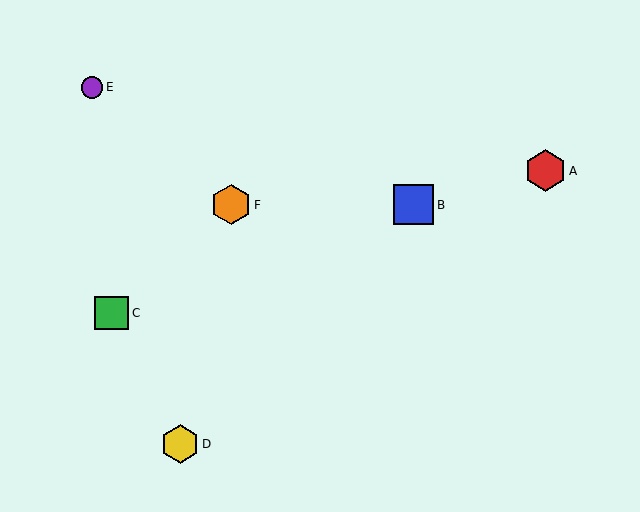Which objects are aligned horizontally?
Objects B, F are aligned horizontally.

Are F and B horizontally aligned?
Yes, both are at y≈205.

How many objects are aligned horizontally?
2 objects (B, F) are aligned horizontally.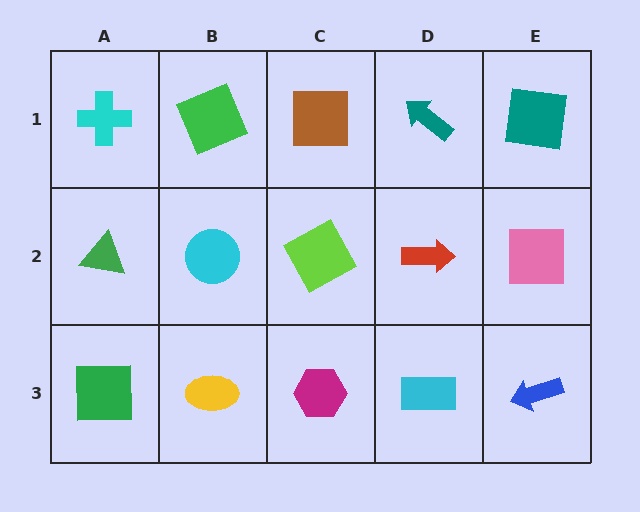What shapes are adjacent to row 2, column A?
A cyan cross (row 1, column A), a green square (row 3, column A), a cyan circle (row 2, column B).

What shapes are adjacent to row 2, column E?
A teal square (row 1, column E), a blue arrow (row 3, column E), a red arrow (row 2, column D).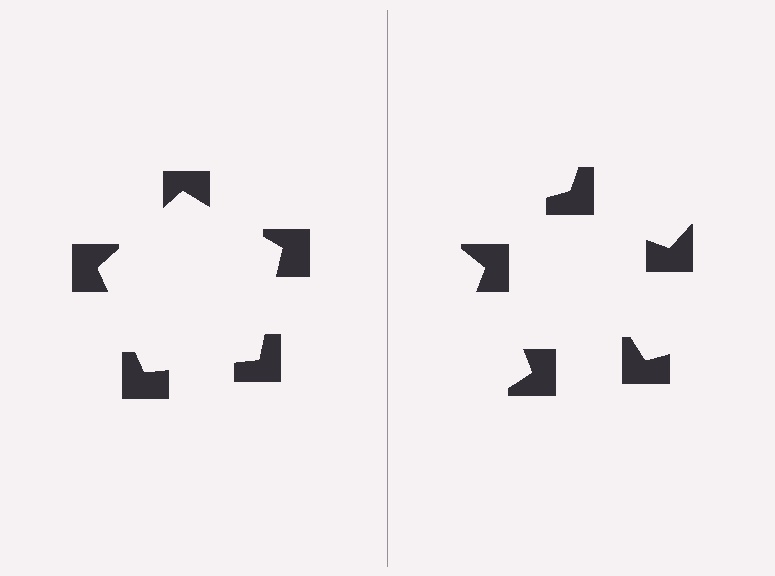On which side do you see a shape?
An illusory pentagon appears on the left side. On the right side the wedge cuts are rotated, so no coherent shape forms.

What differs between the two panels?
The notched squares are positioned identically on both sides; only the wedge orientations differ. On the left they align to a pentagon; on the right they are misaligned.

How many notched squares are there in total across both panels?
10 — 5 on each side.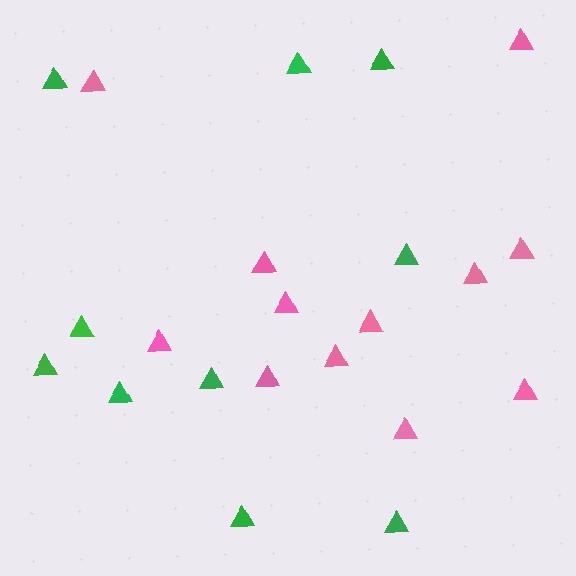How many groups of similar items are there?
There are 2 groups: one group of green triangles (10) and one group of pink triangles (12).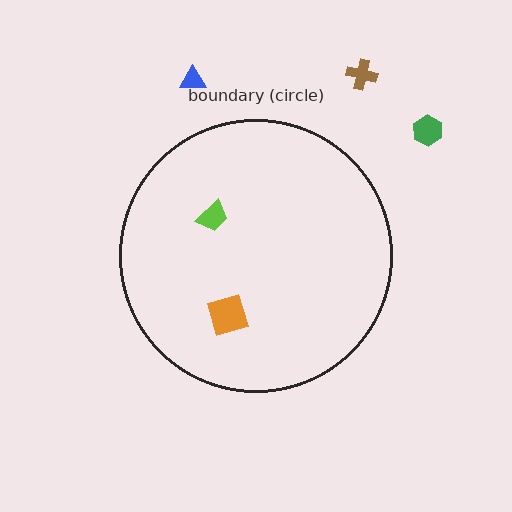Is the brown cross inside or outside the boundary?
Outside.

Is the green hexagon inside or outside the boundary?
Outside.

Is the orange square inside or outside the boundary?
Inside.